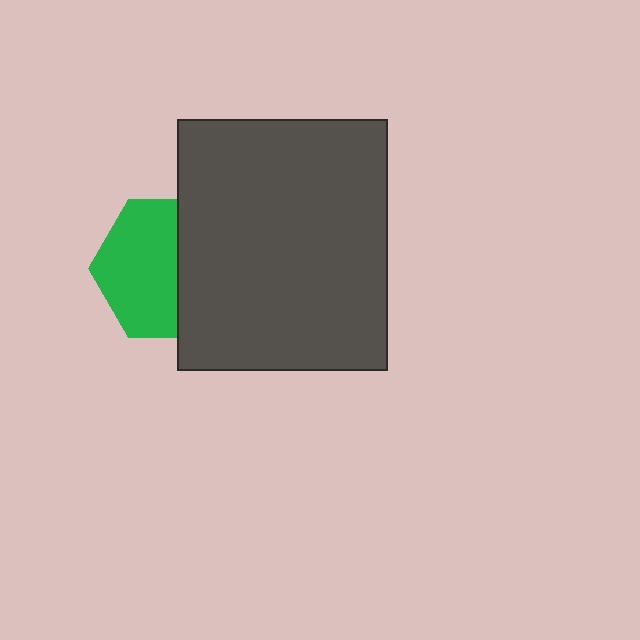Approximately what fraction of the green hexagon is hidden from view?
Roughly 43% of the green hexagon is hidden behind the dark gray rectangle.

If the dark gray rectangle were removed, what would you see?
You would see the complete green hexagon.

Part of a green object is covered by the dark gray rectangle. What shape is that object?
It is a hexagon.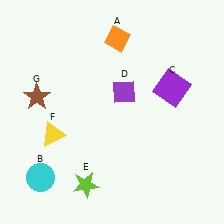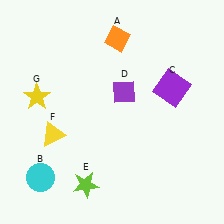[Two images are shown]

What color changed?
The star (G) changed from brown in Image 1 to yellow in Image 2.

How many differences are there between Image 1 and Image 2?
There is 1 difference between the two images.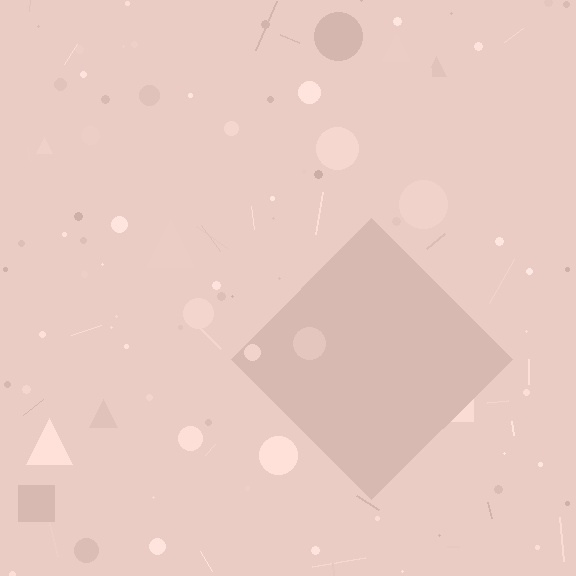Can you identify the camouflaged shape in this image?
The camouflaged shape is a diamond.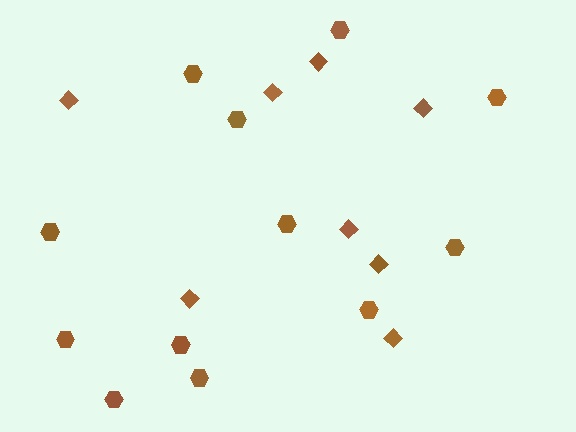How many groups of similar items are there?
There are 2 groups: one group of diamonds (8) and one group of hexagons (12).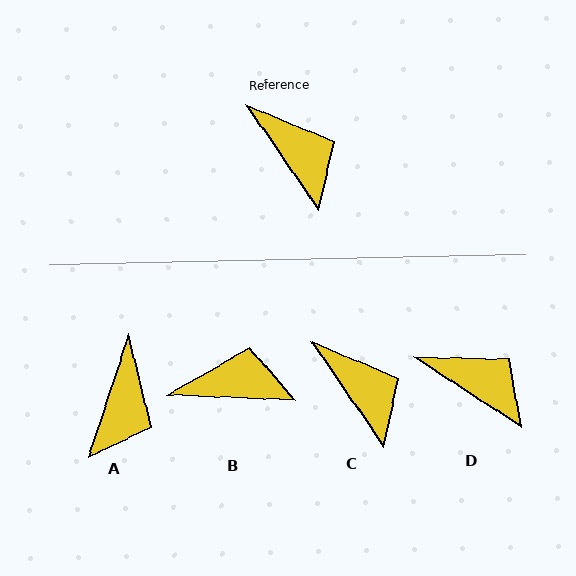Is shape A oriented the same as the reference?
No, it is off by about 53 degrees.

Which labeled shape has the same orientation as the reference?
C.